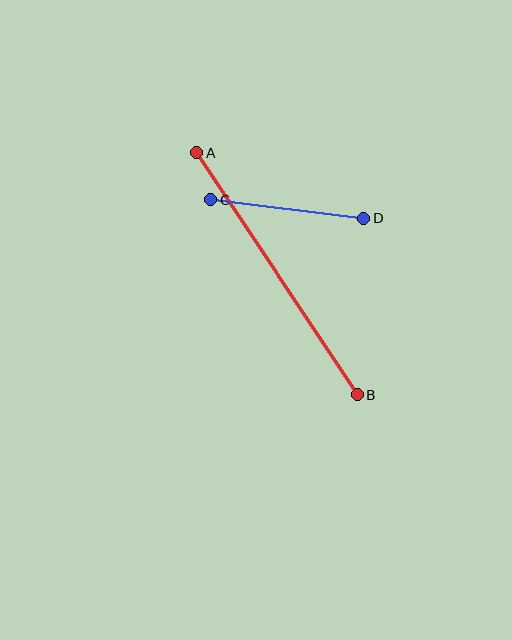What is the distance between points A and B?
The distance is approximately 290 pixels.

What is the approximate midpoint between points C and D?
The midpoint is at approximately (287, 209) pixels.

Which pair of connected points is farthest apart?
Points A and B are farthest apart.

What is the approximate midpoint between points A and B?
The midpoint is at approximately (277, 274) pixels.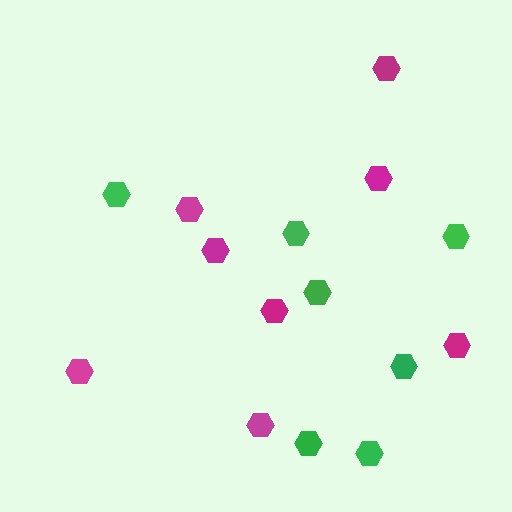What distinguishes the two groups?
There are 2 groups: one group of magenta hexagons (8) and one group of green hexagons (7).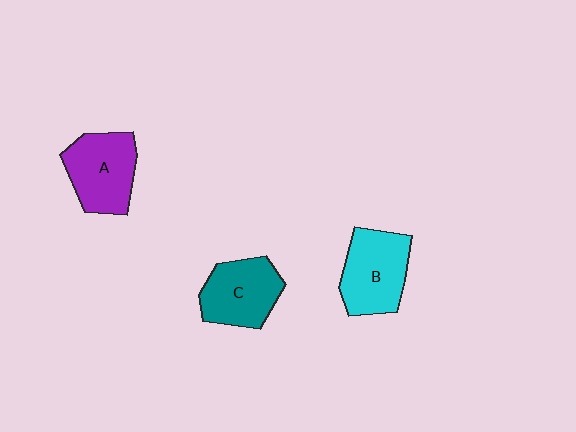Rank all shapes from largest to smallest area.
From largest to smallest: B (cyan), A (purple), C (teal).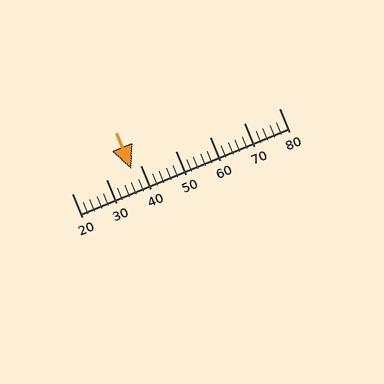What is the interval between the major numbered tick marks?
The major tick marks are spaced 10 units apart.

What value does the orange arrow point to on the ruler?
The orange arrow points to approximately 37.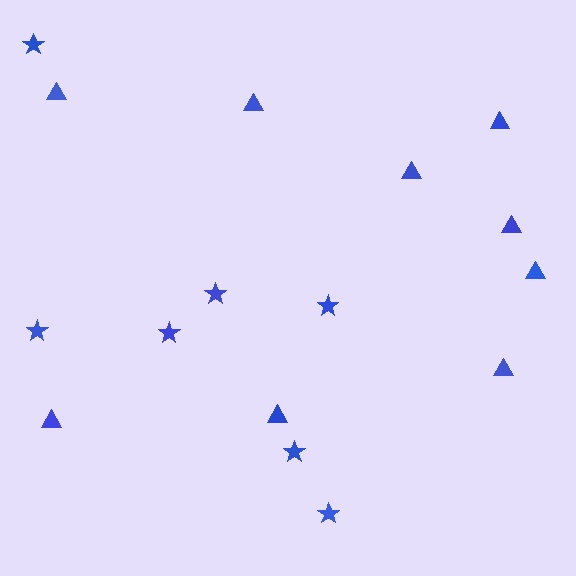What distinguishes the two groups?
There are 2 groups: one group of triangles (9) and one group of stars (7).